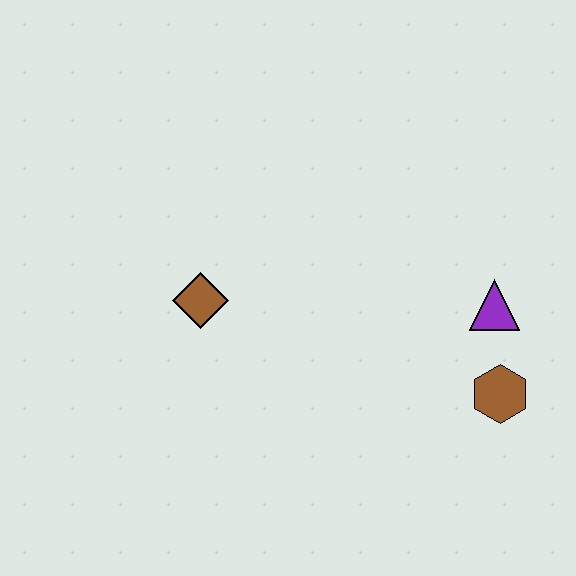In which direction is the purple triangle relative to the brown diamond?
The purple triangle is to the right of the brown diamond.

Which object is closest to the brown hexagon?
The purple triangle is closest to the brown hexagon.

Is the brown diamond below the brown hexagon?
No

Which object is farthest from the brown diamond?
The brown hexagon is farthest from the brown diamond.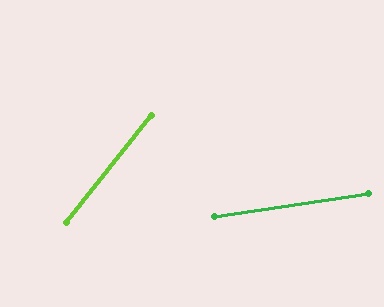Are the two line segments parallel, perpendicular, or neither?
Neither parallel nor perpendicular — they differ by about 43°.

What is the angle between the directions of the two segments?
Approximately 43 degrees.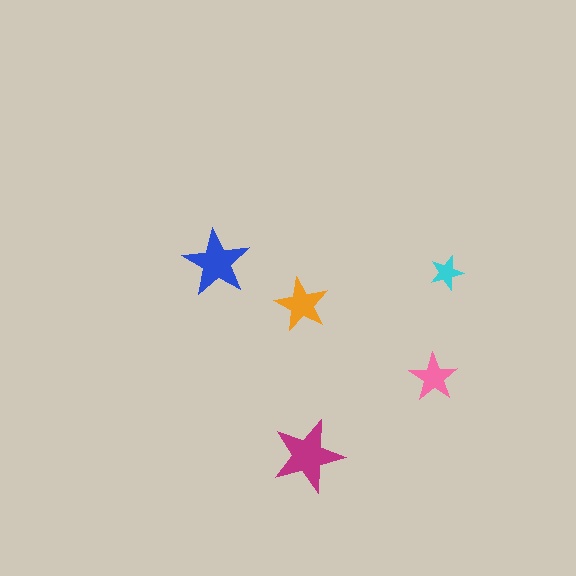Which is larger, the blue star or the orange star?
The blue one.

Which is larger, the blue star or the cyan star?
The blue one.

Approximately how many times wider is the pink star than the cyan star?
About 1.5 times wider.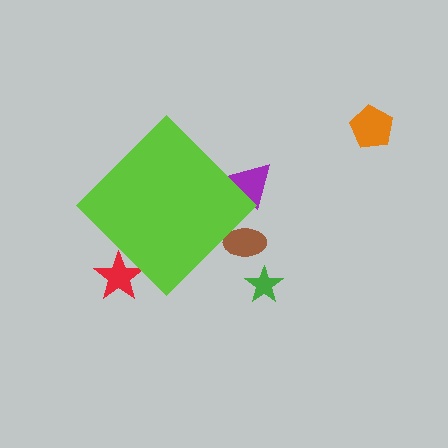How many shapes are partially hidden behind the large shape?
3 shapes are partially hidden.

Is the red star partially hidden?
Yes, the red star is partially hidden behind the lime diamond.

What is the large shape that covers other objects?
A lime diamond.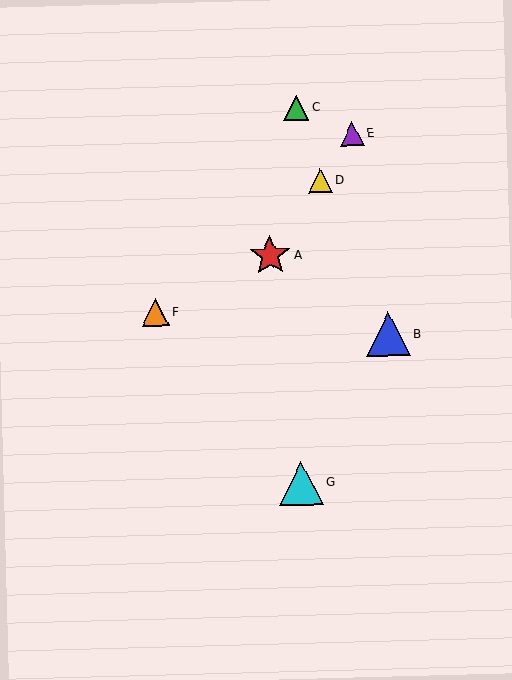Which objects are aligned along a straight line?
Objects A, D, E are aligned along a straight line.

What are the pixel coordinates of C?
Object C is at (296, 108).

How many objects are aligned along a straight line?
3 objects (A, D, E) are aligned along a straight line.